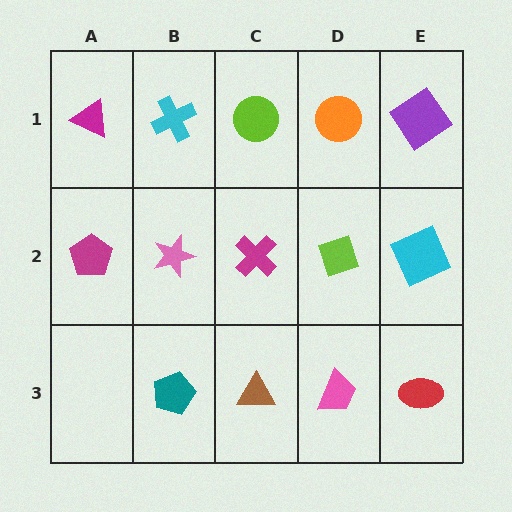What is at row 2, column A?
A magenta pentagon.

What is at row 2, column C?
A magenta cross.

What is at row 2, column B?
A pink star.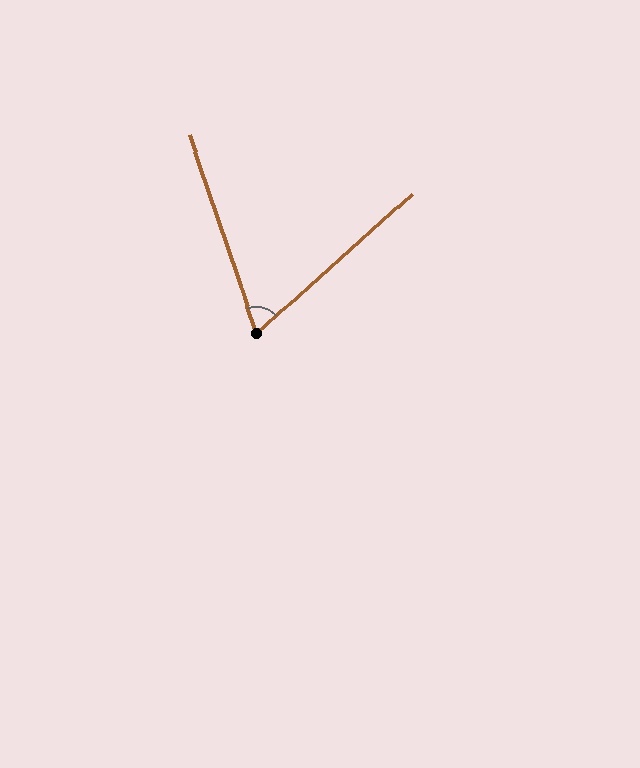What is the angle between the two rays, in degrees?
Approximately 67 degrees.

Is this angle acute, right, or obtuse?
It is acute.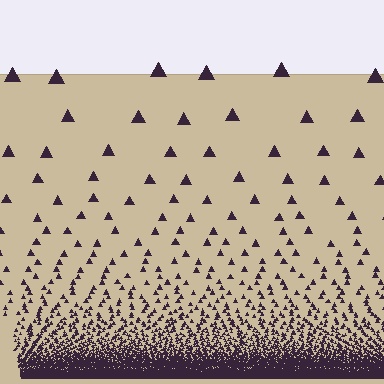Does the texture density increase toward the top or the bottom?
Density increases toward the bottom.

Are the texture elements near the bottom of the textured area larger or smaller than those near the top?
Smaller. The gradient is inverted — elements near the bottom are smaller and denser.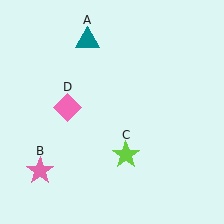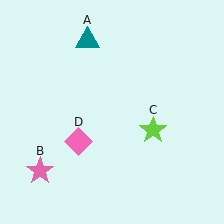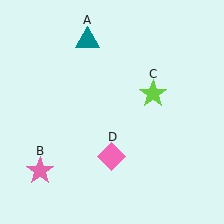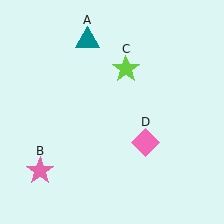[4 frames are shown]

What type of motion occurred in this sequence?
The lime star (object C), pink diamond (object D) rotated counterclockwise around the center of the scene.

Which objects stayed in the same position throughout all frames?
Teal triangle (object A) and pink star (object B) remained stationary.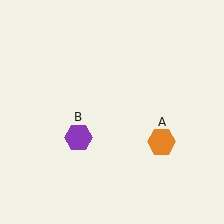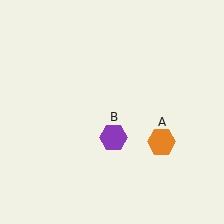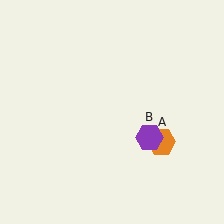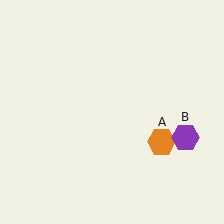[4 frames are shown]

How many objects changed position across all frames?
1 object changed position: purple hexagon (object B).